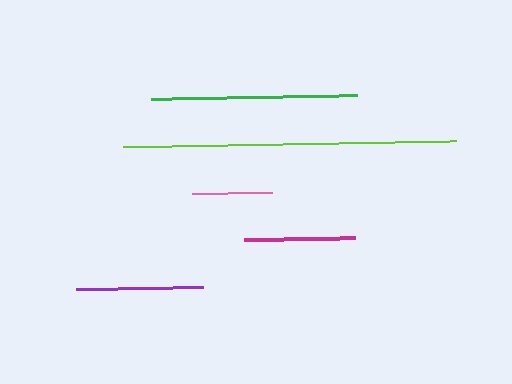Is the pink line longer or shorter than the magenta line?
The magenta line is longer than the pink line.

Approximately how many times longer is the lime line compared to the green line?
The lime line is approximately 1.6 times the length of the green line.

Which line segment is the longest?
The lime line is the longest at approximately 333 pixels.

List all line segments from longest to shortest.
From longest to shortest: lime, green, purple, magenta, pink.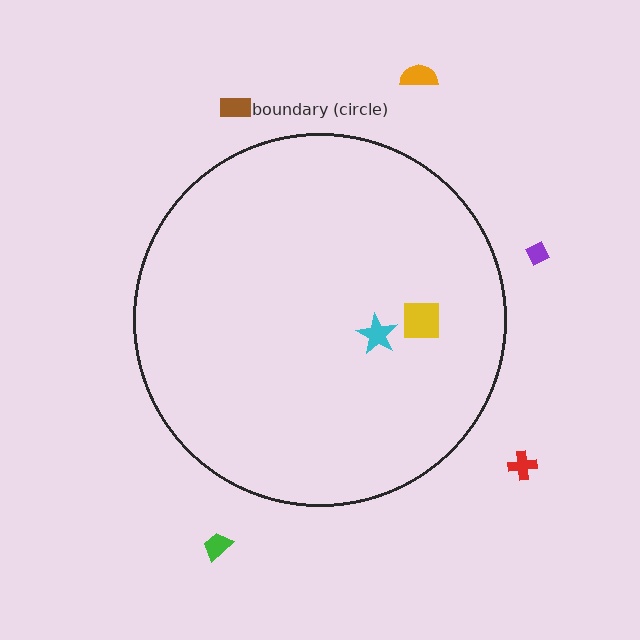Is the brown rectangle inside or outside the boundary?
Outside.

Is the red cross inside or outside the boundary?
Outside.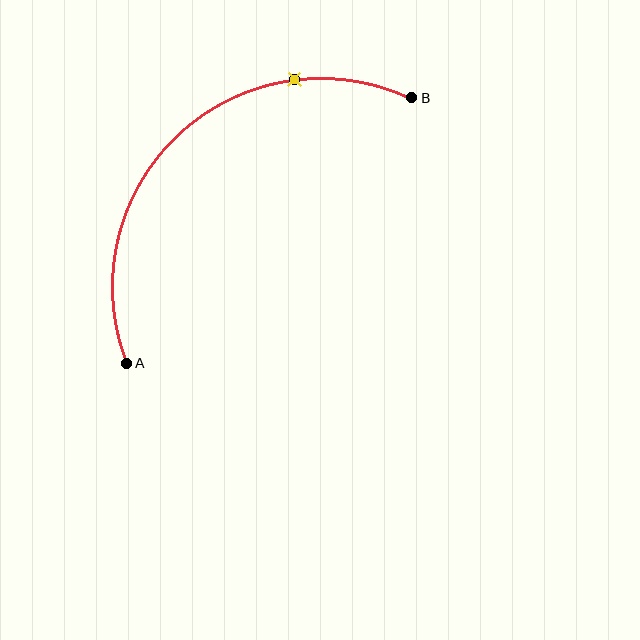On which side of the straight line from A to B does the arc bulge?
The arc bulges above and to the left of the straight line connecting A and B.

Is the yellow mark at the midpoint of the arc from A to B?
No. The yellow mark lies on the arc but is closer to endpoint B. The arc midpoint would be at the point on the curve equidistant along the arc from both A and B.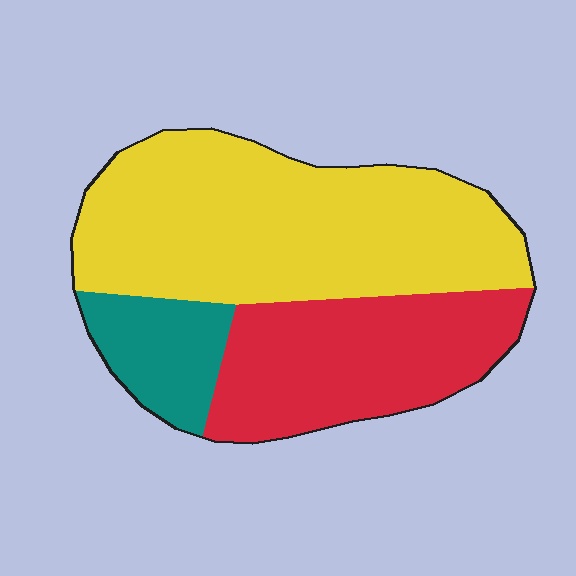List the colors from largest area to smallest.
From largest to smallest: yellow, red, teal.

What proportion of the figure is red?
Red takes up about one third (1/3) of the figure.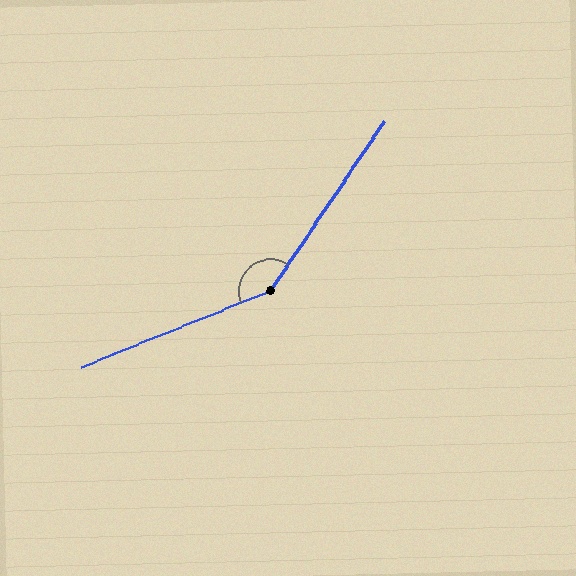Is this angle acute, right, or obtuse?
It is obtuse.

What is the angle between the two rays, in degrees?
Approximately 146 degrees.